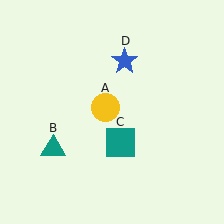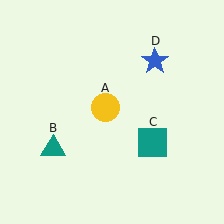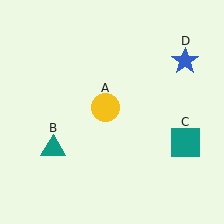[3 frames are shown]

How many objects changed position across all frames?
2 objects changed position: teal square (object C), blue star (object D).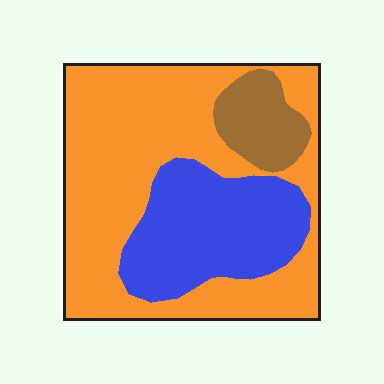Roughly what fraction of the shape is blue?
Blue covers around 30% of the shape.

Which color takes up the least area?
Brown, at roughly 10%.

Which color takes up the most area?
Orange, at roughly 60%.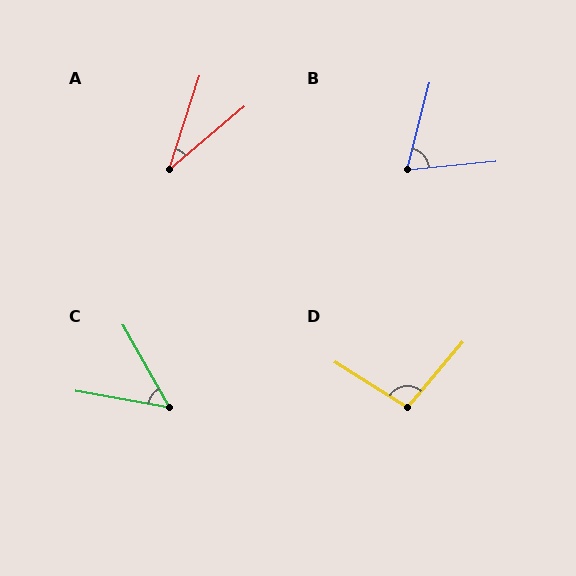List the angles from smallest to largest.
A (32°), C (50°), B (70°), D (98°).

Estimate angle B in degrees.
Approximately 70 degrees.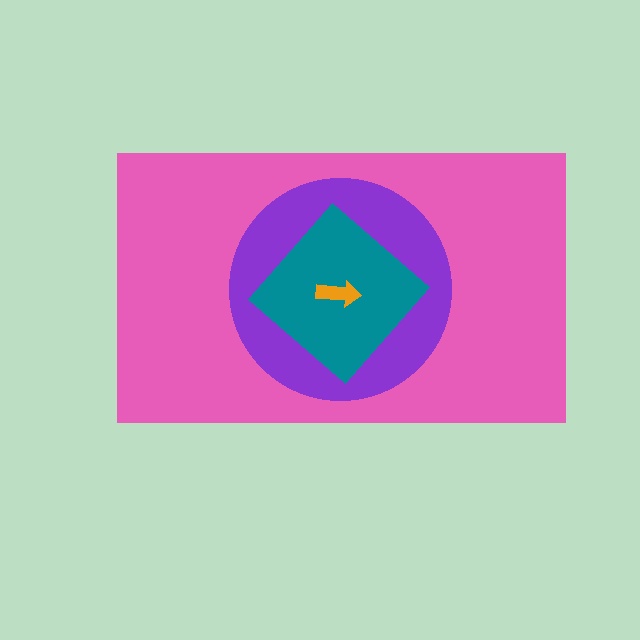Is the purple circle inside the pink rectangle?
Yes.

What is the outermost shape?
The pink rectangle.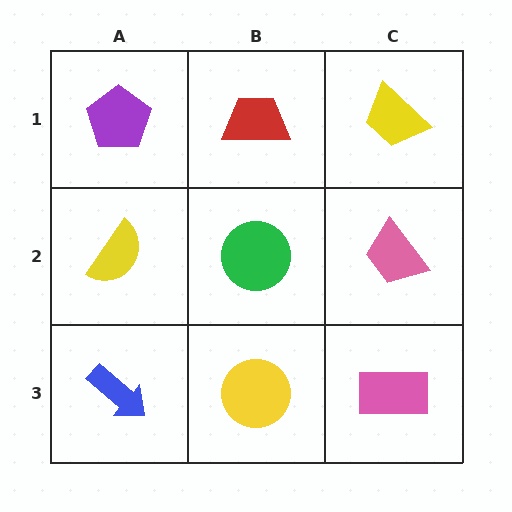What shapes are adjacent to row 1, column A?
A yellow semicircle (row 2, column A), a red trapezoid (row 1, column B).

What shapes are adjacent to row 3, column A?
A yellow semicircle (row 2, column A), a yellow circle (row 3, column B).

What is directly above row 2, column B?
A red trapezoid.